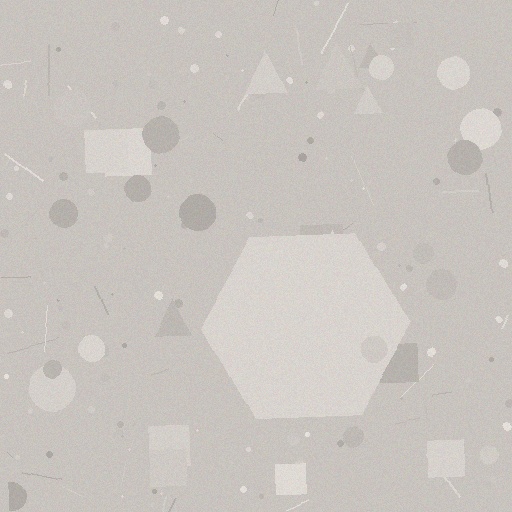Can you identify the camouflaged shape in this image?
The camouflaged shape is a hexagon.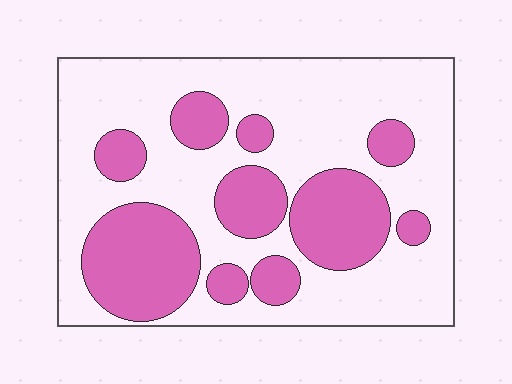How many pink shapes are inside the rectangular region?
10.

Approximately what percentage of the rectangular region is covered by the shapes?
Approximately 35%.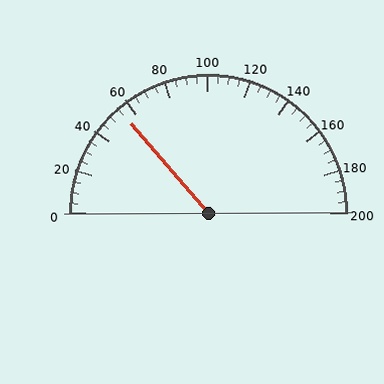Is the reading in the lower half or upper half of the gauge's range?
The reading is in the lower half of the range (0 to 200).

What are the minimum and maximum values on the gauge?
The gauge ranges from 0 to 200.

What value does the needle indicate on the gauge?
The needle indicates approximately 55.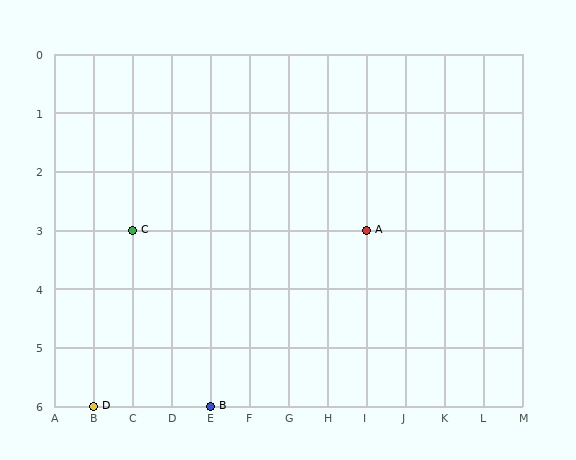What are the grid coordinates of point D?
Point D is at grid coordinates (B, 6).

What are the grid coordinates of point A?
Point A is at grid coordinates (I, 3).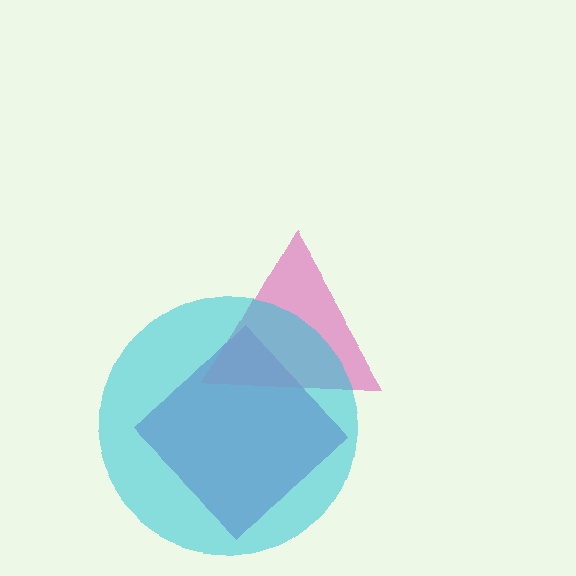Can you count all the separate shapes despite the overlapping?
Yes, there are 3 separate shapes.